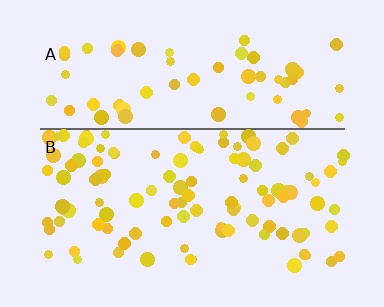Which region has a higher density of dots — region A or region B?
B (the bottom).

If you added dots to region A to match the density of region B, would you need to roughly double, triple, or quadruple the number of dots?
Approximately double.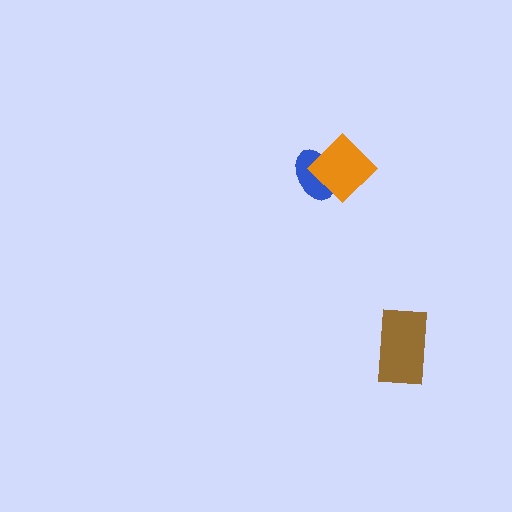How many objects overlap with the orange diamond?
1 object overlaps with the orange diamond.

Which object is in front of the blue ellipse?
The orange diamond is in front of the blue ellipse.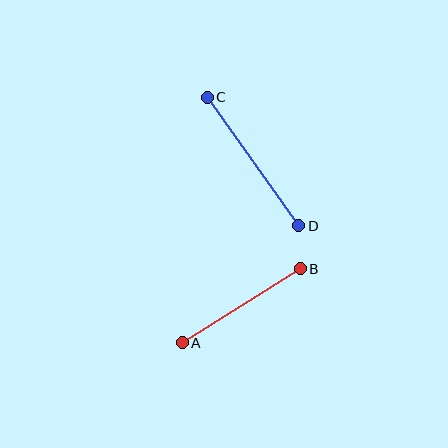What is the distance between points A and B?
The distance is approximately 139 pixels.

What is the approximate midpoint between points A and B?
The midpoint is at approximately (241, 306) pixels.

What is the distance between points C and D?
The distance is approximately 158 pixels.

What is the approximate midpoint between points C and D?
The midpoint is at approximately (253, 161) pixels.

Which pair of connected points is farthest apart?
Points C and D are farthest apart.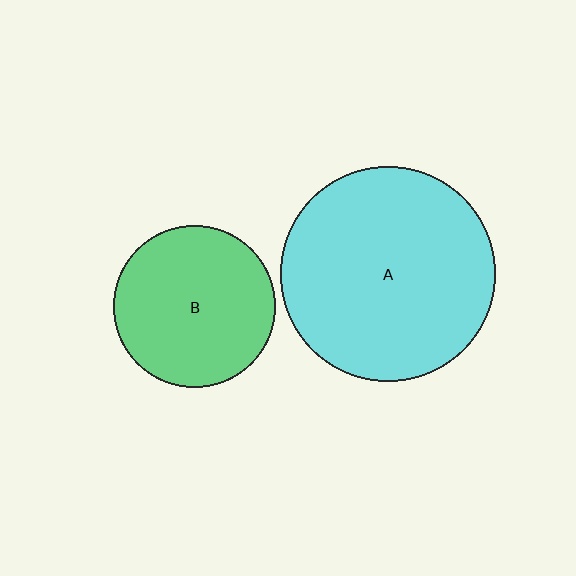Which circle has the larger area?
Circle A (cyan).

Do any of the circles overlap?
No, none of the circles overlap.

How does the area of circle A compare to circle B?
Approximately 1.8 times.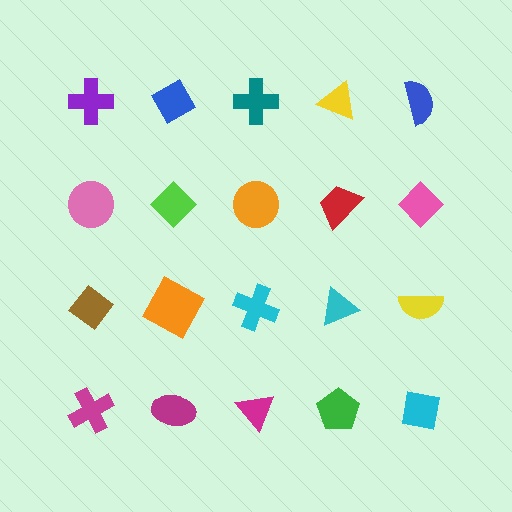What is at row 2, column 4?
A red trapezoid.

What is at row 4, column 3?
A magenta triangle.